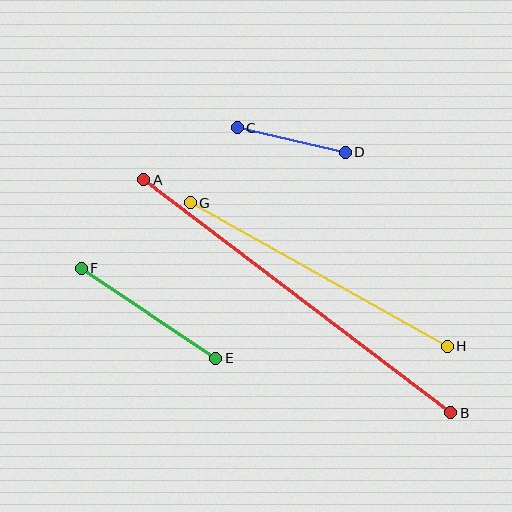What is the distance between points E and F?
The distance is approximately 162 pixels.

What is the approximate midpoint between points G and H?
The midpoint is at approximately (319, 274) pixels.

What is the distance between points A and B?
The distance is approximately 385 pixels.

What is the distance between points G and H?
The distance is approximately 295 pixels.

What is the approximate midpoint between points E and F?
The midpoint is at approximately (148, 313) pixels.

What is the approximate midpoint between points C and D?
The midpoint is at approximately (291, 140) pixels.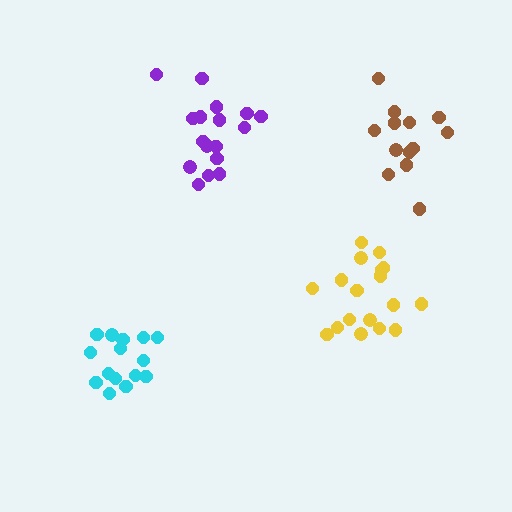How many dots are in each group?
Group 1: 17 dots, Group 2: 18 dots, Group 3: 15 dots, Group 4: 13 dots (63 total).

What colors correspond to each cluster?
The clusters are colored: purple, yellow, cyan, brown.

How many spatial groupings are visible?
There are 4 spatial groupings.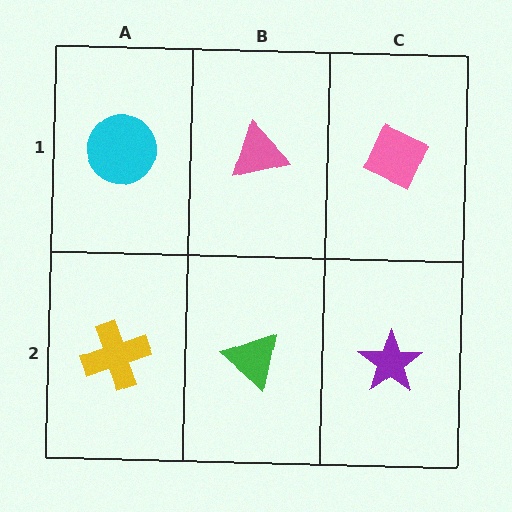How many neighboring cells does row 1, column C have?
2.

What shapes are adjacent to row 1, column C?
A purple star (row 2, column C), a pink triangle (row 1, column B).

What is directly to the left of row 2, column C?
A green triangle.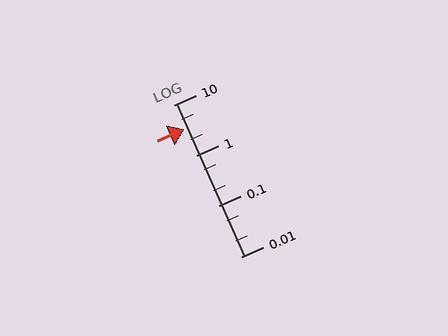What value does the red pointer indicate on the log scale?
The pointer indicates approximately 3.3.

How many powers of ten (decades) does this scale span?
The scale spans 3 decades, from 0.01 to 10.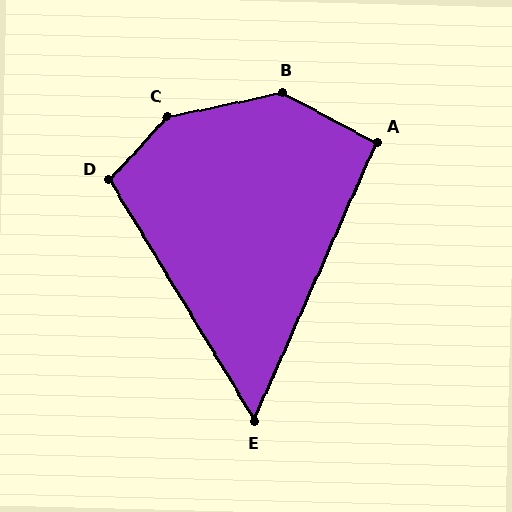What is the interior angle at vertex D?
Approximately 106 degrees (obtuse).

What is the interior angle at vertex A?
Approximately 94 degrees (approximately right).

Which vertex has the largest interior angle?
C, at approximately 144 degrees.